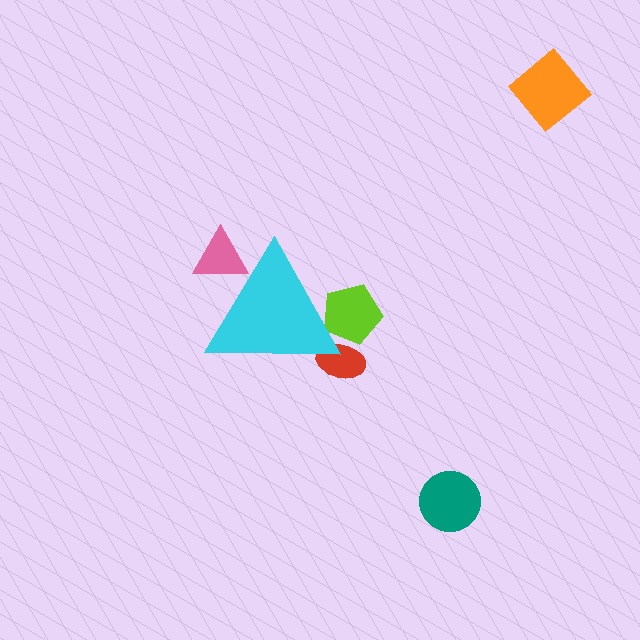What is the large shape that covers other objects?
A cyan triangle.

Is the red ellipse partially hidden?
Yes, the red ellipse is partially hidden behind the cyan triangle.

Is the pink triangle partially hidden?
Yes, the pink triangle is partially hidden behind the cyan triangle.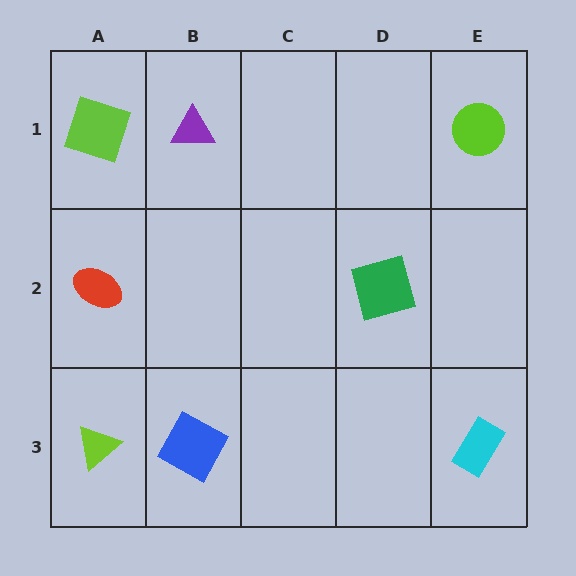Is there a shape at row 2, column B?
No, that cell is empty.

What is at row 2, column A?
A red ellipse.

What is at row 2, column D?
A green square.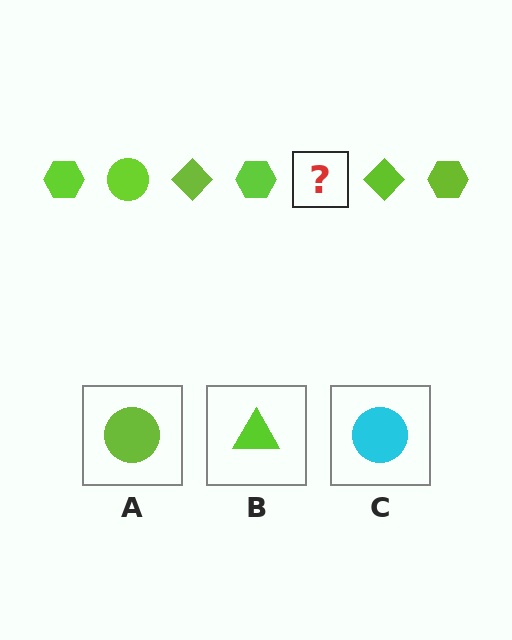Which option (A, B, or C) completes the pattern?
A.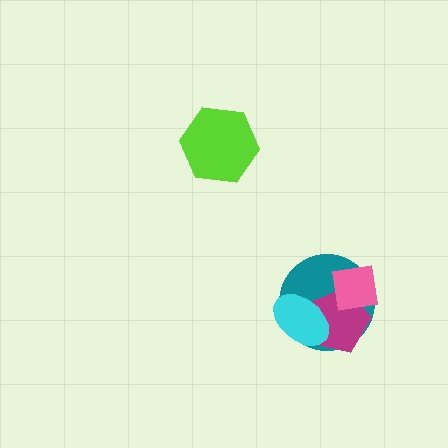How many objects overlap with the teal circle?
3 objects overlap with the teal circle.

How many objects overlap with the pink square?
2 objects overlap with the pink square.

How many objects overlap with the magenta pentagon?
3 objects overlap with the magenta pentagon.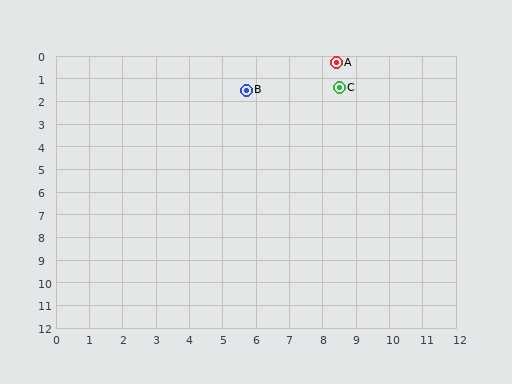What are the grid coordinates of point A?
Point A is at approximately (8.4, 0.3).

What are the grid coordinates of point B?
Point B is at approximately (5.7, 1.5).